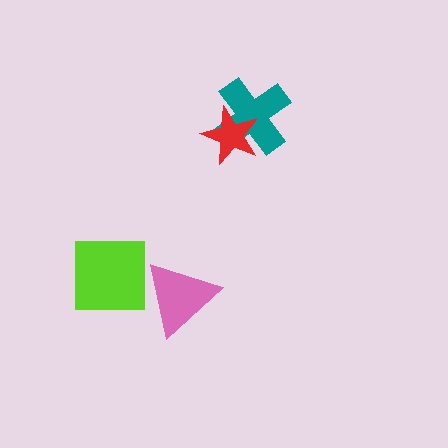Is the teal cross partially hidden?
Yes, it is partially covered by another shape.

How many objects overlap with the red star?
1 object overlaps with the red star.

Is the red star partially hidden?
No, no other shape covers it.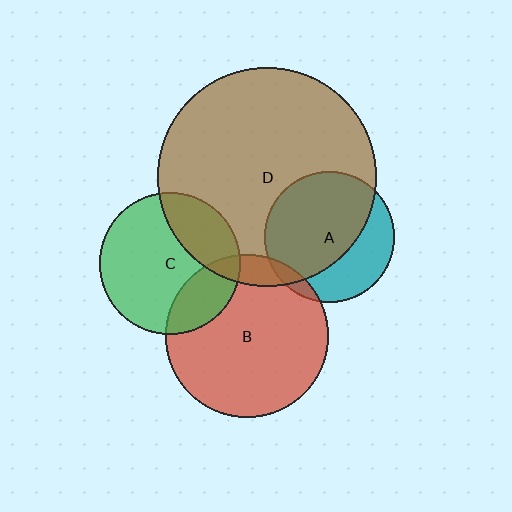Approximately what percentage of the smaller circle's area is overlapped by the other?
Approximately 10%.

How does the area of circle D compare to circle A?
Approximately 2.8 times.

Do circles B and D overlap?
Yes.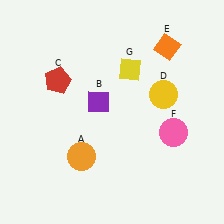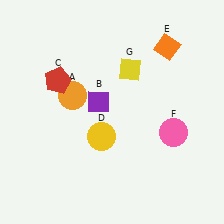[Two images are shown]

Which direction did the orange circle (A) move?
The orange circle (A) moved up.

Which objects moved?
The objects that moved are: the orange circle (A), the yellow circle (D).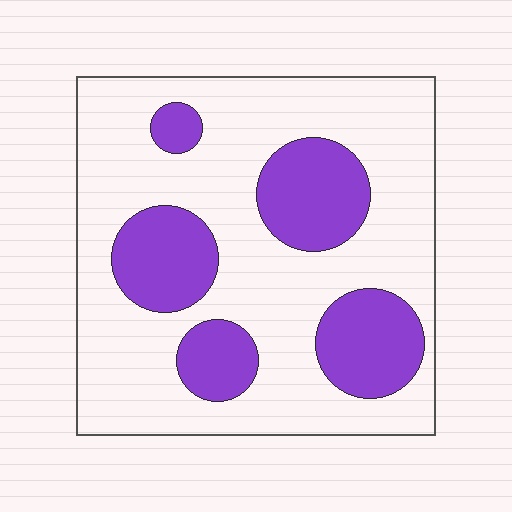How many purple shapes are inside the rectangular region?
5.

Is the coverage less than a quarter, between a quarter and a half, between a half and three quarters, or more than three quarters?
Between a quarter and a half.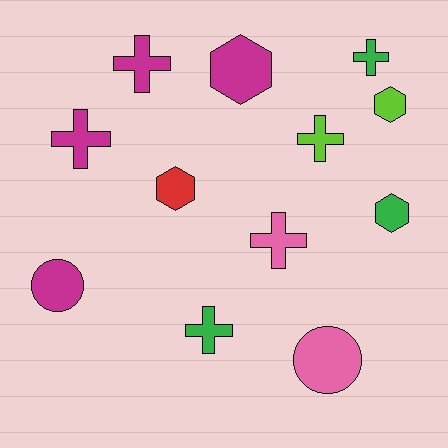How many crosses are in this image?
There are 6 crosses.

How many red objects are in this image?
There is 1 red object.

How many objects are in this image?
There are 12 objects.